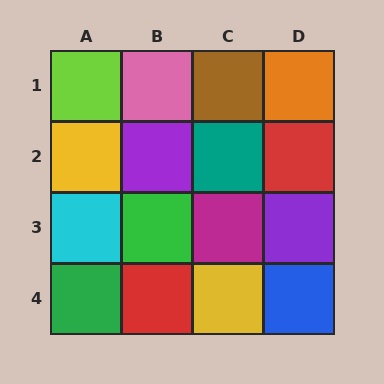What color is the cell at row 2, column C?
Teal.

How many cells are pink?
1 cell is pink.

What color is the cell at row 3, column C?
Magenta.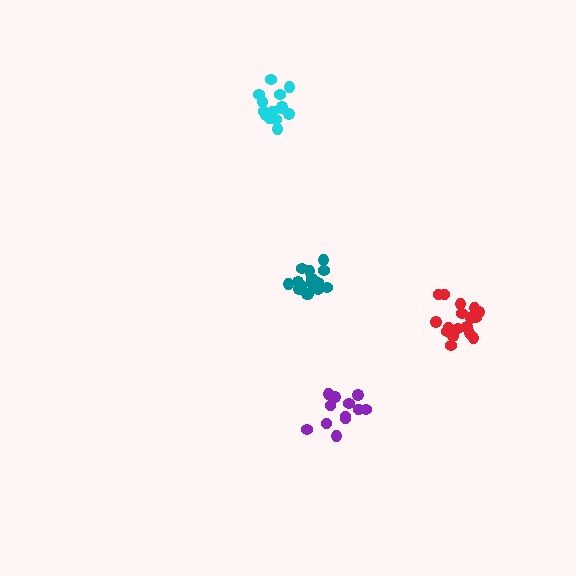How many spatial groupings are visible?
There are 4 spatial groupings.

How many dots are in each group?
Group 1: 14 dots, Group 2: 15 dots, Group 3: 17 dots, Group 4: 12 dots (58 total).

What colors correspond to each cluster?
The clusters are colored: cyan, teal, red, purple.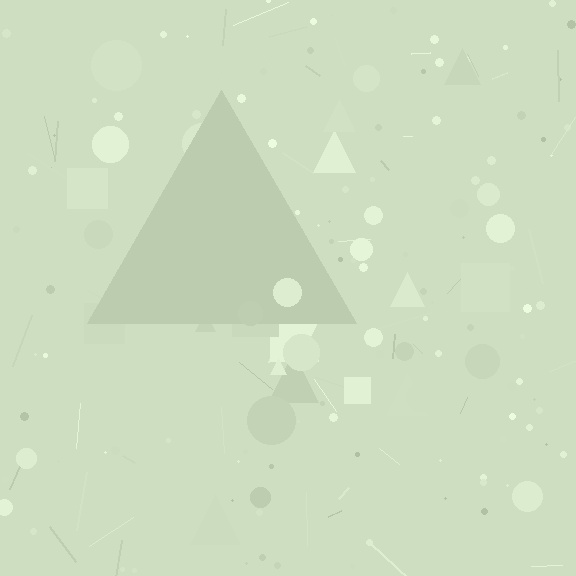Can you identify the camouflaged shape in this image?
The camouflaged shape is a triangle.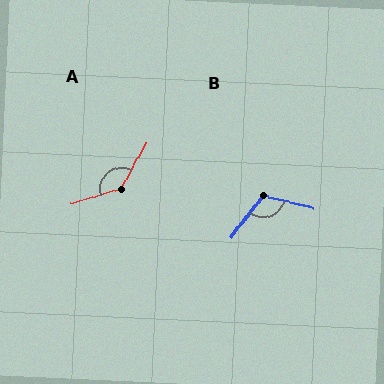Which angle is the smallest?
B, at approximately 114 degrees.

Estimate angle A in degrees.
Approximately 135 degrees.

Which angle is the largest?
A, at approximately 135 degrees.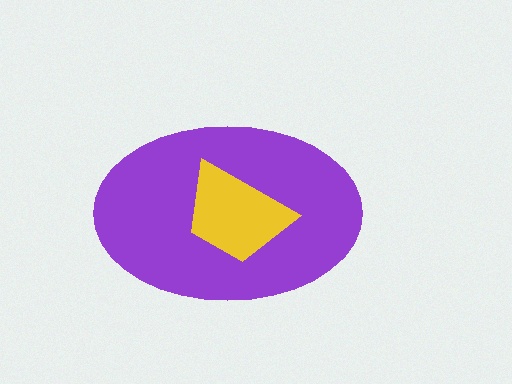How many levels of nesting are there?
2.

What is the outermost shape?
The purple ellipse.